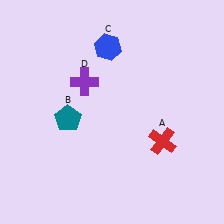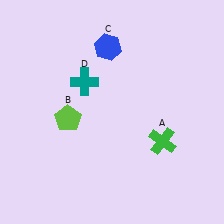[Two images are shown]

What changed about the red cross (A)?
In Image 1, A is red. In Image 2, it changed to green.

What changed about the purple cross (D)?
In Image 1, D is purple. In Image 2, it changed to teal.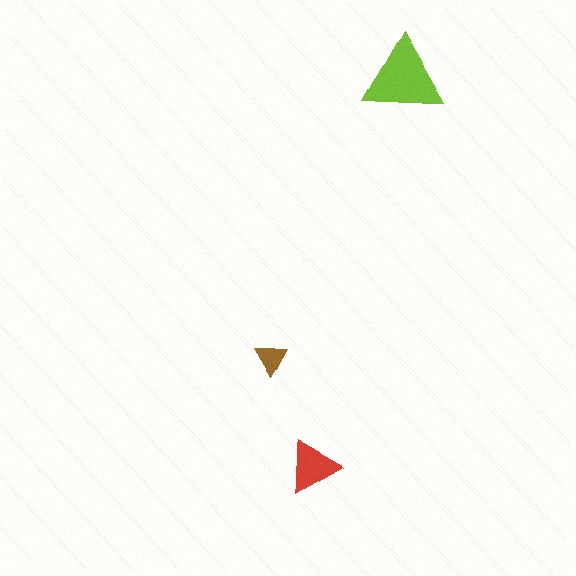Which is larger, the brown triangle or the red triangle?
The red one.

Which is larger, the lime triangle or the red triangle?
The lime one.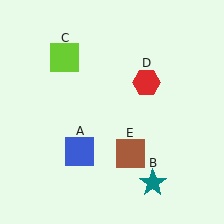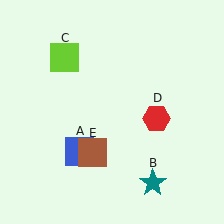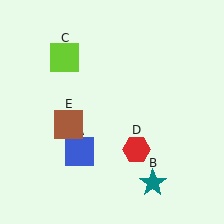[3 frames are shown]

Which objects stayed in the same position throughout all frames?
Blue square (object A) and teal star (object B) and lime square (object C) remained stationary.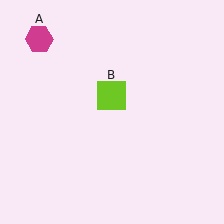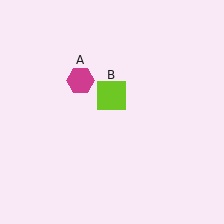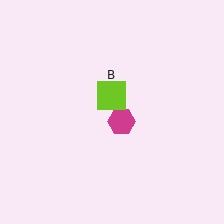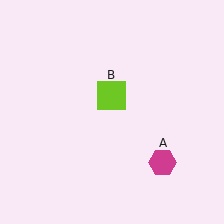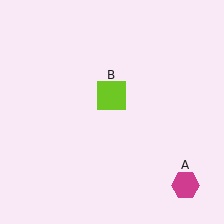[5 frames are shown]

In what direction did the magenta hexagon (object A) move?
The magenta hexagon (object A) moved down and to the right.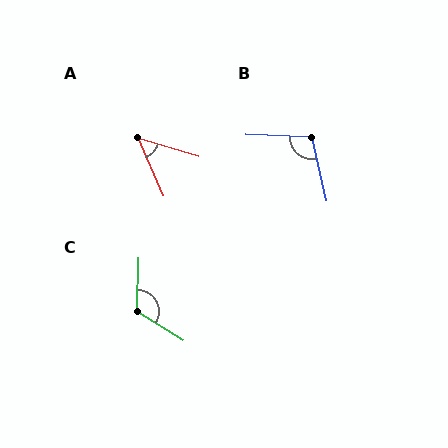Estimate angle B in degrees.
Approximately 105 degrees.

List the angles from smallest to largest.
A (50°), B (105°), C (121°).